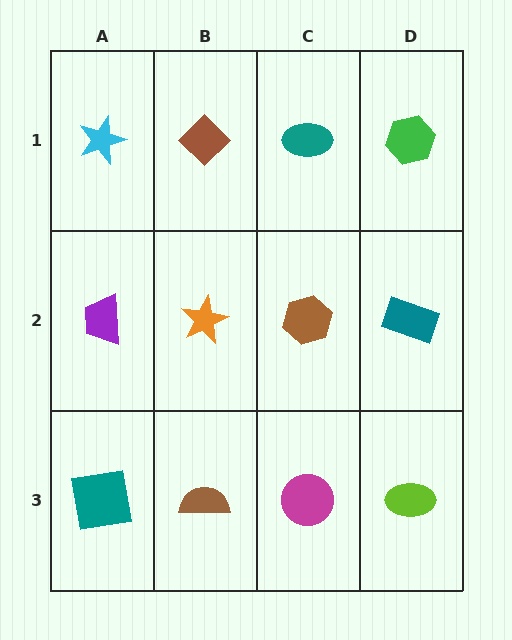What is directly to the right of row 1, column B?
A teal ellipse.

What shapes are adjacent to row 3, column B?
An orange star (row 2, column B), a teal square (row 3, column A), a magenta circle (row 3, column C).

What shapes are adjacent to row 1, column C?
A brown hexagon (row 2, column C), a brown diamond (row 1, column B), a green hexagon (row 1, column D).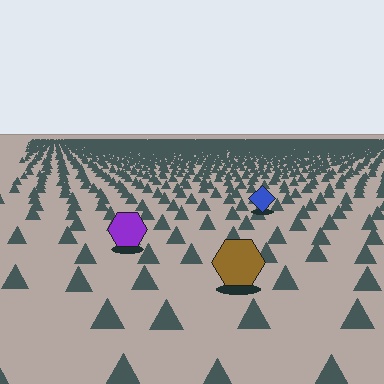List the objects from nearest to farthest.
From nearest to farthest: the brown hexagon, the purple hexagon, the blue diamond.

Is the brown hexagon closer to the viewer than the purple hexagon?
Yes. The brown hexagon is closer — you can tell from the texture gradient: the ground texture is coarser near it.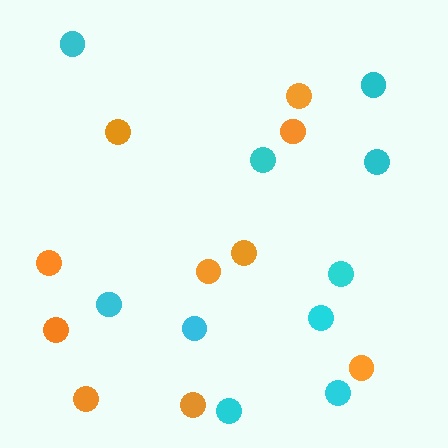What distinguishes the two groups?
There are 2 groups: one group of orange circles (10) and one group of cyan circles (10).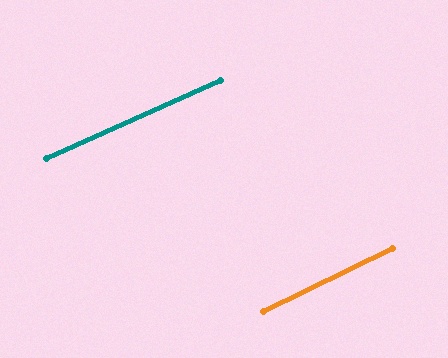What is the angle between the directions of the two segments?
Approximately 2 degrees.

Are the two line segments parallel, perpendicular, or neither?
Parallel — their directions differ by only 1.9°.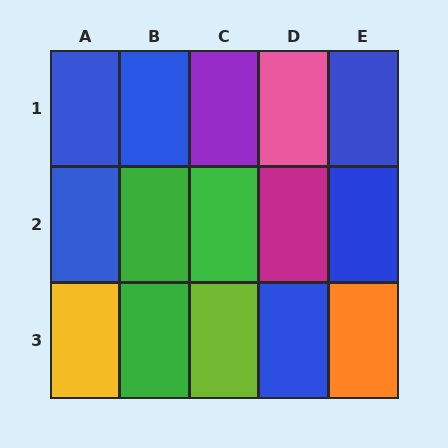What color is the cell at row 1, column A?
Blue.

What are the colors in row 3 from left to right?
Yellow, green, lime, blue, orange.